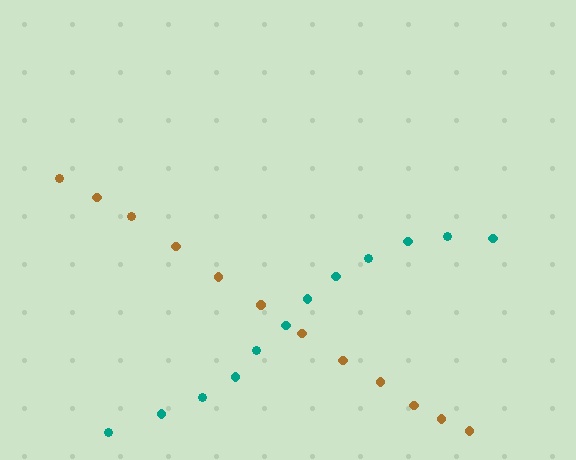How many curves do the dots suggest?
There are 2 distinct paths.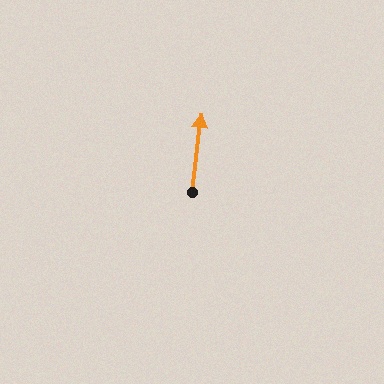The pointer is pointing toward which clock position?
Roughly 12 o'clock.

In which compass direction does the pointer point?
North.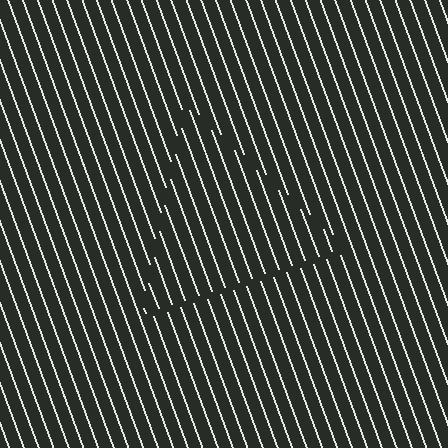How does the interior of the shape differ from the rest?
The interior of the shape contains the same grating, shifted by half a period — the contour is defined by the phase discontinuity where line-ends from the inner and outer gratings abut.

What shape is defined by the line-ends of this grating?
An illusory triangle. The interior of the shape contains the same grating, shifted by half a period — the contour is defined by the phase discontinuity where line-ends from the inner and outer gratings abut.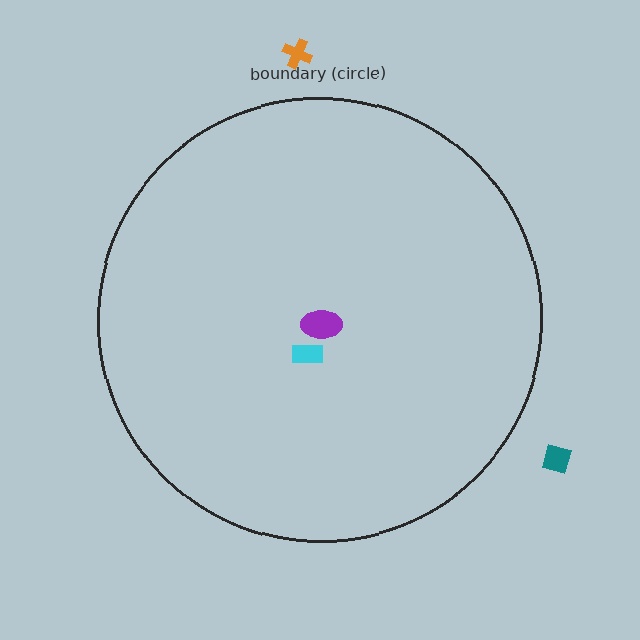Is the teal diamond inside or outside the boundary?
Outside.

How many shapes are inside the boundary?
2 inside, 2 outside.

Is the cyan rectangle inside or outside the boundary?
Inside.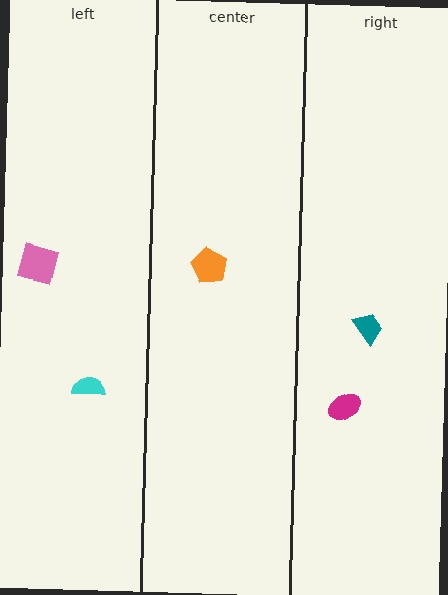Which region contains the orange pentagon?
The center region.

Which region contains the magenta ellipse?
The right region.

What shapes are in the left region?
The cyan semicircle, the pink square.